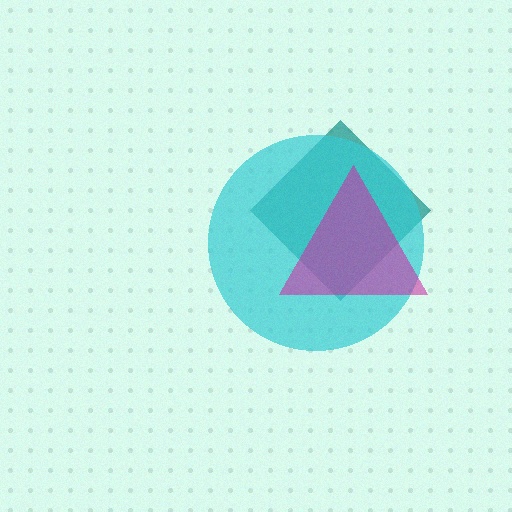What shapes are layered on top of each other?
The layered shapes are: a teal diamond, a cyan circle, a magenta triangle.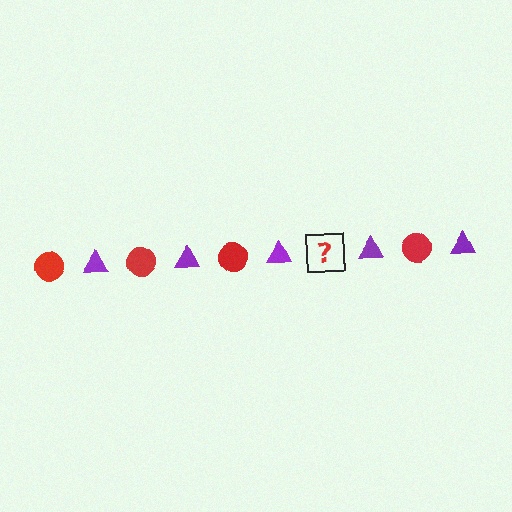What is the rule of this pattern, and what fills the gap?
The rule is that the pattern alternates between red circle and purple triangle. The gap should be filled with a red circle.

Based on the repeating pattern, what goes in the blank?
The blank should be a red circle.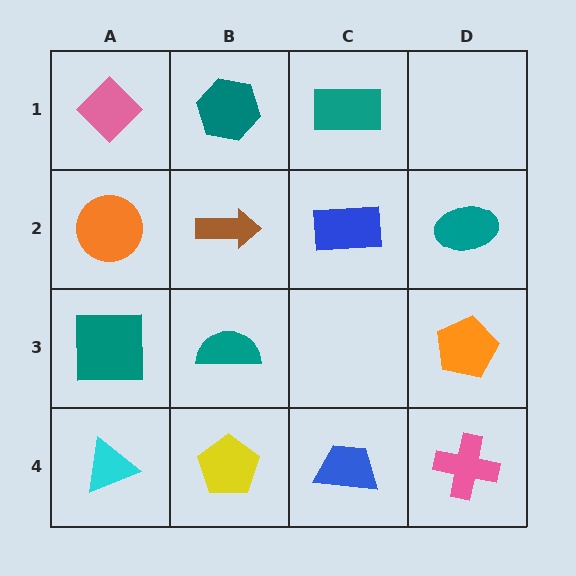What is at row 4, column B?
A yellow pentagon.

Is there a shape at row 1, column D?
No, that cell is empty.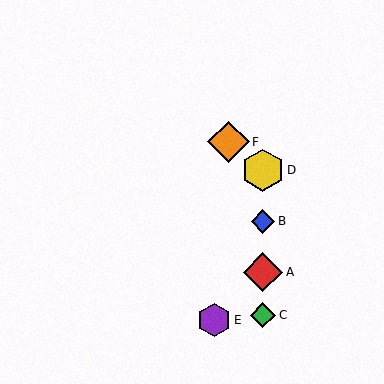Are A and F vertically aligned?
No, A is at x≈263 and F is at x≈228.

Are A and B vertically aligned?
Yes, both are at x≈263.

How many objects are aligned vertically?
4 objects (A, B, C, D) are aligned vertically.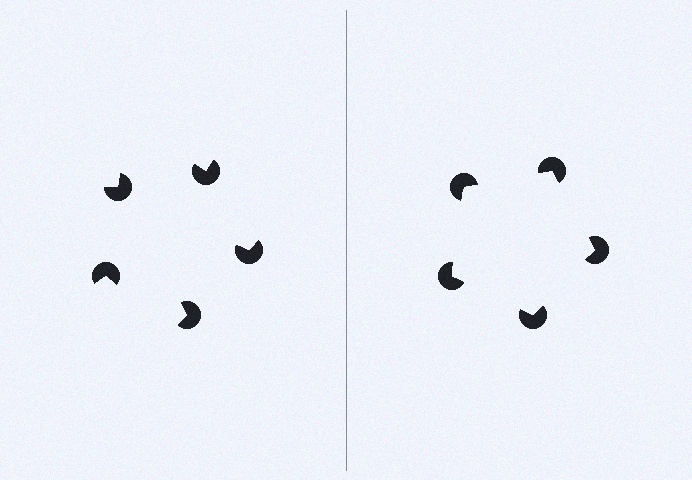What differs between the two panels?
The pac-man discs are positioned identically on both sides; only the wedge orientations differ. On the right they align to a pentagon; on the left they are misaligned.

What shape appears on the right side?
An illusory pentagon.